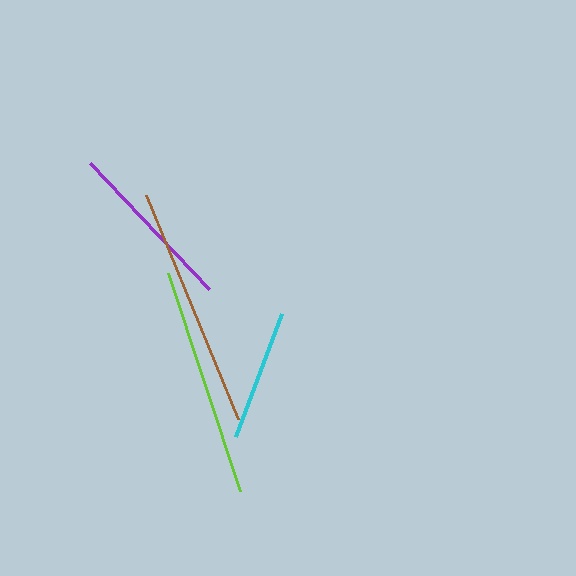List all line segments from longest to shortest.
From longest to shortest: brown, lime, purple, cyan.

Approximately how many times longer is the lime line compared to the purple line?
The lime line is approximately 1.3 times the length of the purple line.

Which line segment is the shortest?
The cyan line is the shortest at approximately 131 pixels.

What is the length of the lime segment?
The lime segment is approximately 230 pixels long.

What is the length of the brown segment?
The brown segment is approximately 242 pixels long.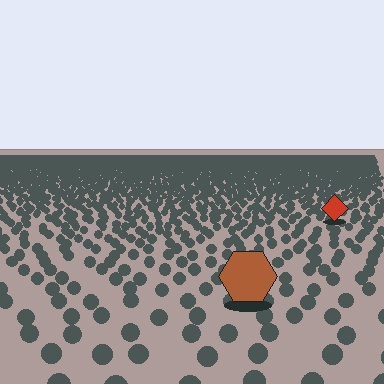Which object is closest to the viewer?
The brown hexagon is closest. The texture marks near it are larger and more spread out.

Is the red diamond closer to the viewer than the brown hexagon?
No. The brown hexagon is closer — you can tell from the texture gradient: the ground texture is coarser near it.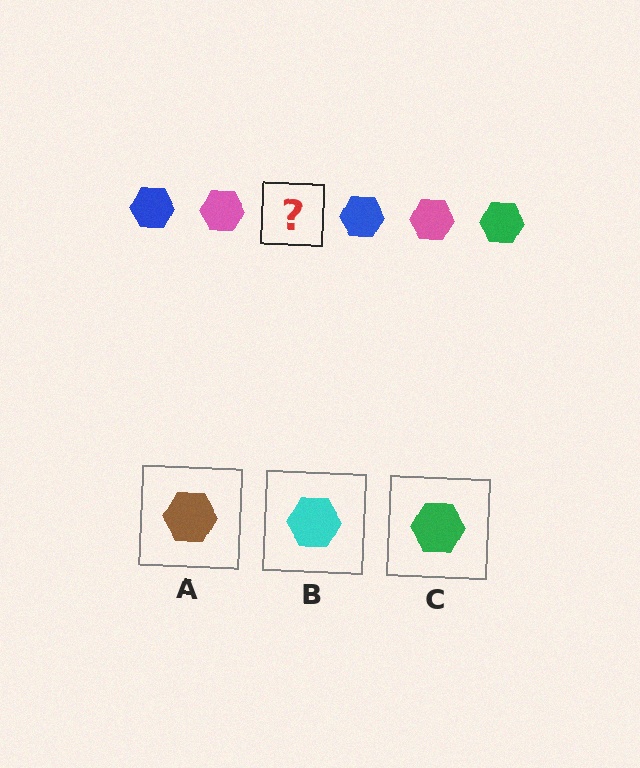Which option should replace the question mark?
Option C.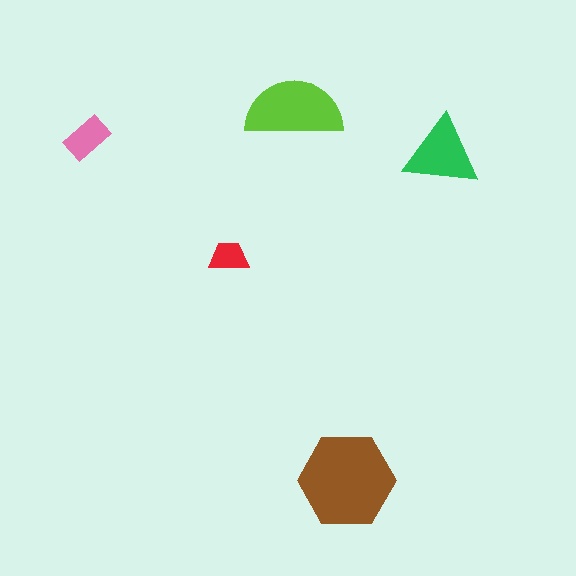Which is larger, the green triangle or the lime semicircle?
The lime semicircle.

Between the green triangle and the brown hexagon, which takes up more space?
The brown hexagon.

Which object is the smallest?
The red trapezoid.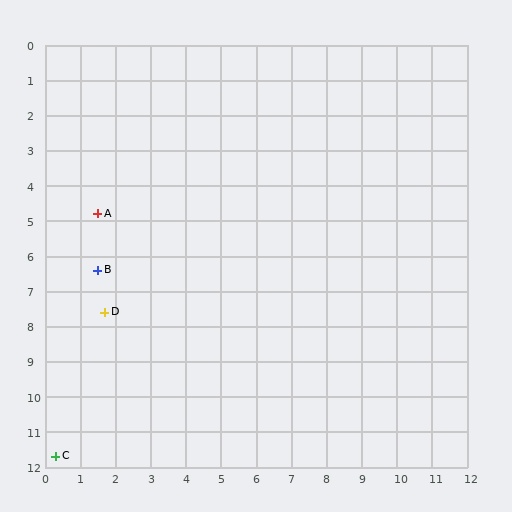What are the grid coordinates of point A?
Point A is at approximately (1.5, 4.8).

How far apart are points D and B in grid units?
Points D and B are about 1.2 grid units apart.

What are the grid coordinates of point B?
Point B is at approximately (1.5, 6.4).